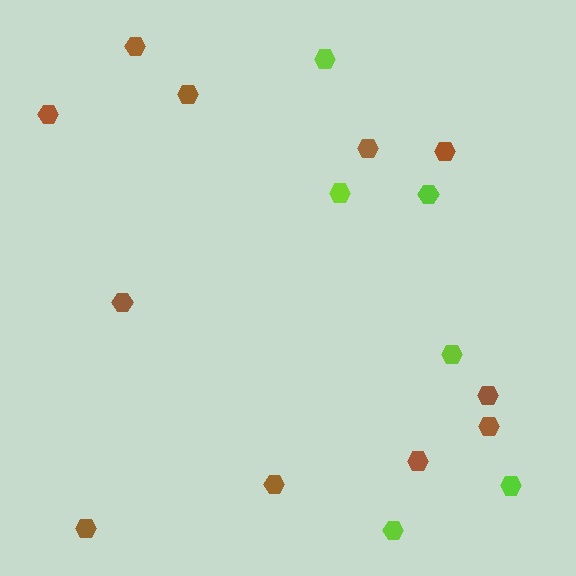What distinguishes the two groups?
There are 2 groups: one group of lime hexagons (6) and one group of brown hexagons (11).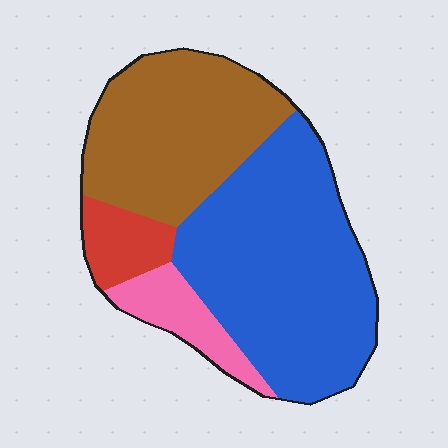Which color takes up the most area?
Blue, at roughly 50%.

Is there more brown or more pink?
Brown.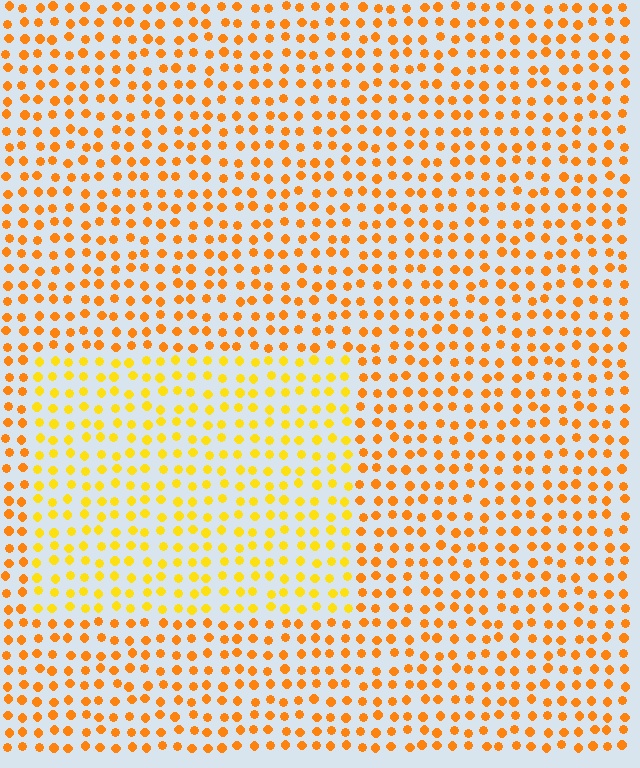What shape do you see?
I see a rectangle.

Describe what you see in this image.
The image is filled with small orange elements in a uniform arrangement. A rectangle-shaped region is visible where the elements are tinted to a slightly different hue, forming a subtle color boundary.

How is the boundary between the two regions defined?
The boundary is defined purely by a slight shift in hue (about 24 degrees). Spacing, size, and orientation are identical on both sides.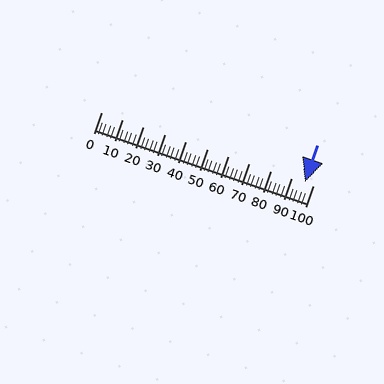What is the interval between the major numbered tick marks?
The major tick marks are spaced 10 units apart.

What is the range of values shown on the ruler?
The ruler shows values from 0 to 100.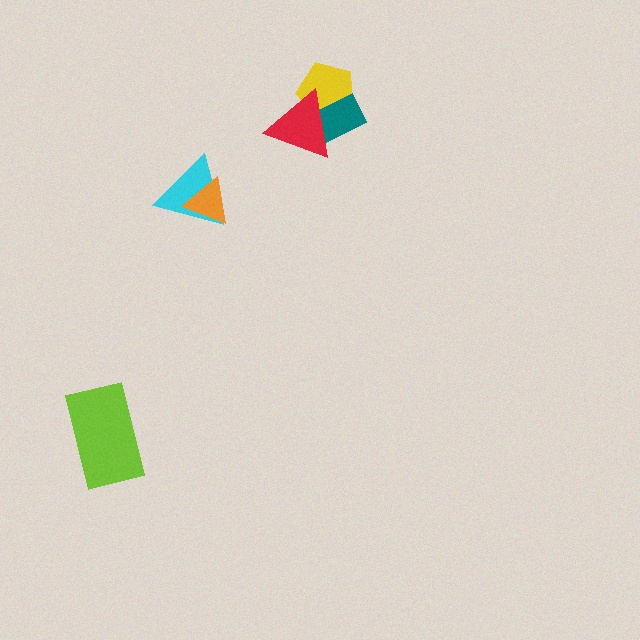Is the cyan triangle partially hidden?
Yes, it is partially covered by another shape.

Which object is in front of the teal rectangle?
The red triangle is in front of the teal rectangle.